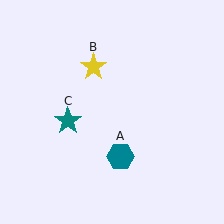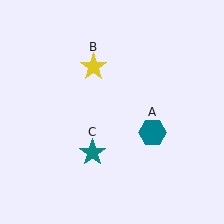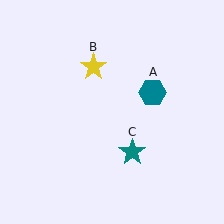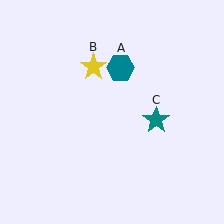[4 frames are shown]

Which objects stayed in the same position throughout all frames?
Yellow star (object B) remained stationary.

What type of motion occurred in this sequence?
The teal hexagon (object A), teal star (object C) rotated counterclockwise around the center of the scene.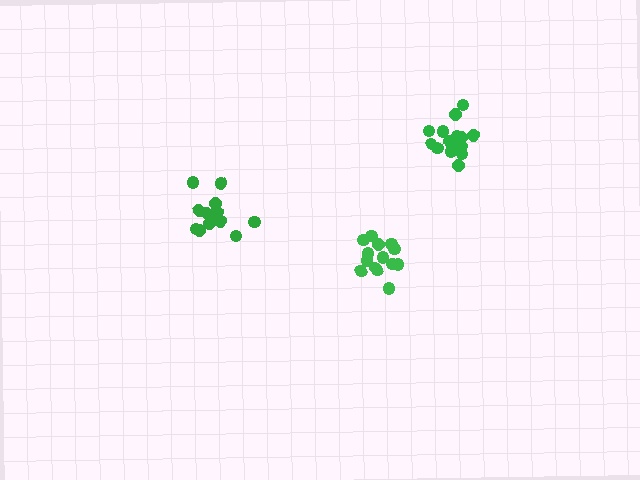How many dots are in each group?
Group 1: 13 dots, Group 2: 14 dots, Group 3: 17 dots (44 total).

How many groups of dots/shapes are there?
There are 3 groups.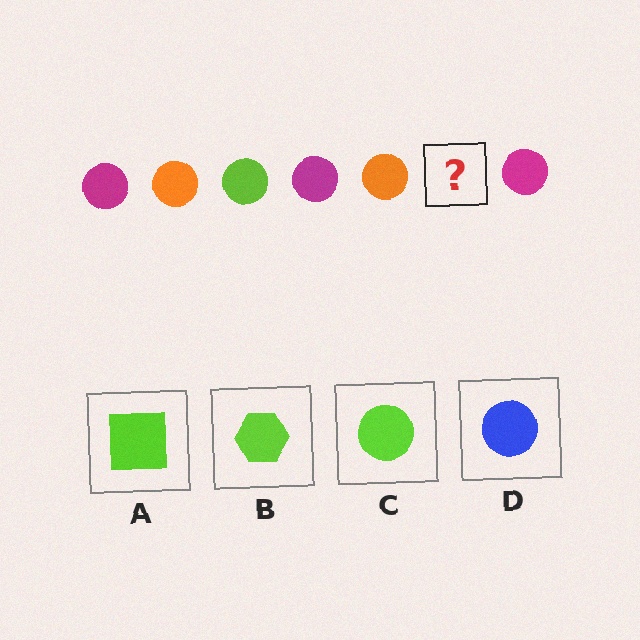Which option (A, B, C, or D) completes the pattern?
C.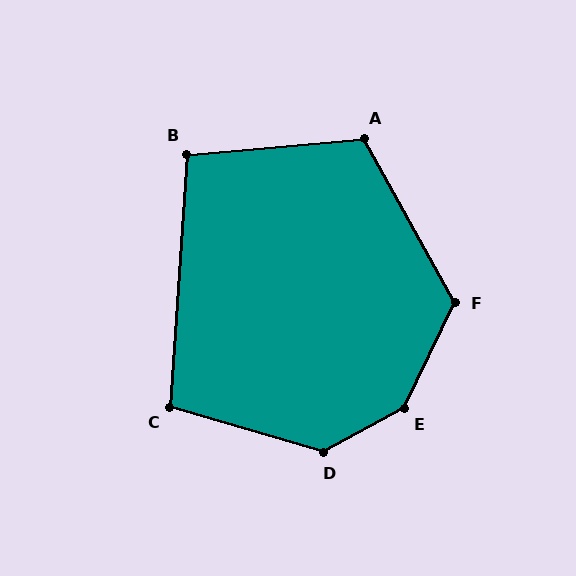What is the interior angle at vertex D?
Approximately 136 degrees (obtuse).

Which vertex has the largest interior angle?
E, at approximately 144 degrees.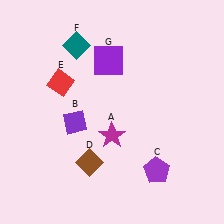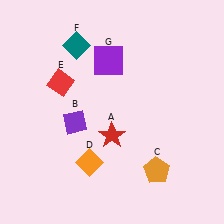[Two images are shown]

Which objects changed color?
A changed from magenta to red. C changed from purple to orange. D changed from brown to orange.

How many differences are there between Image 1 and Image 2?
There are 3 differences between the two images.